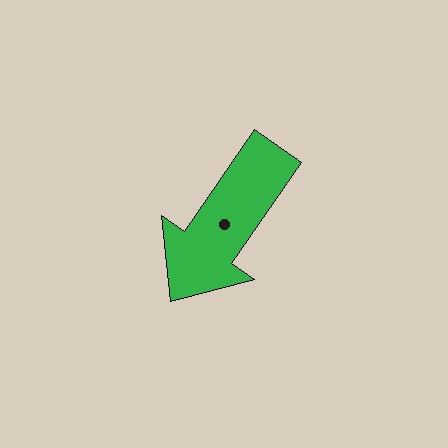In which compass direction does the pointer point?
Southwest.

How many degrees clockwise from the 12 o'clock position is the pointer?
Approximately 215 degrees.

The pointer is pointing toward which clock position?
Roughly 7 o'clock.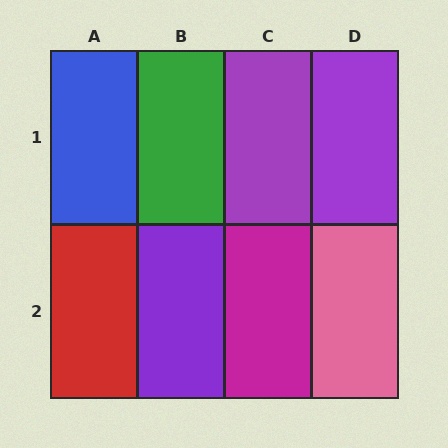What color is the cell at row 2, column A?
Red.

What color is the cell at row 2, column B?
Purple.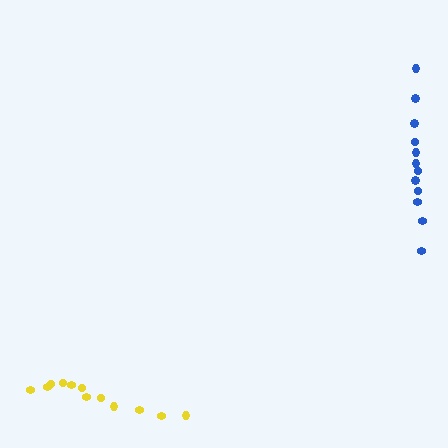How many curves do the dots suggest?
There are 2 distinct paths.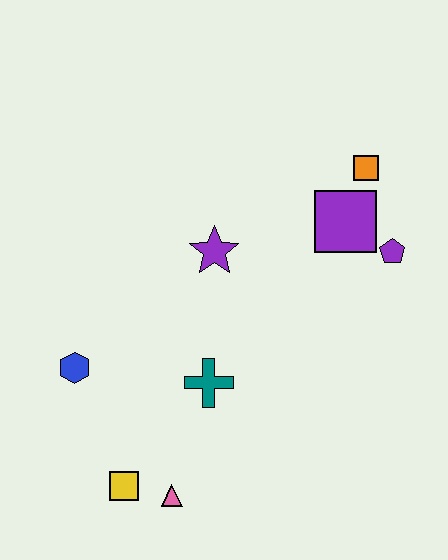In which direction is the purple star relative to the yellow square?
The purple star is above the yellow square.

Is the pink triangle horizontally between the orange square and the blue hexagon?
Yes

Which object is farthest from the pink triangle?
The orange square is farthest from the pink triangle.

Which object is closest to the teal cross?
The pink triangle is closest to the teal cross.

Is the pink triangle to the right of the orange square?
No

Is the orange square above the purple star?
Yes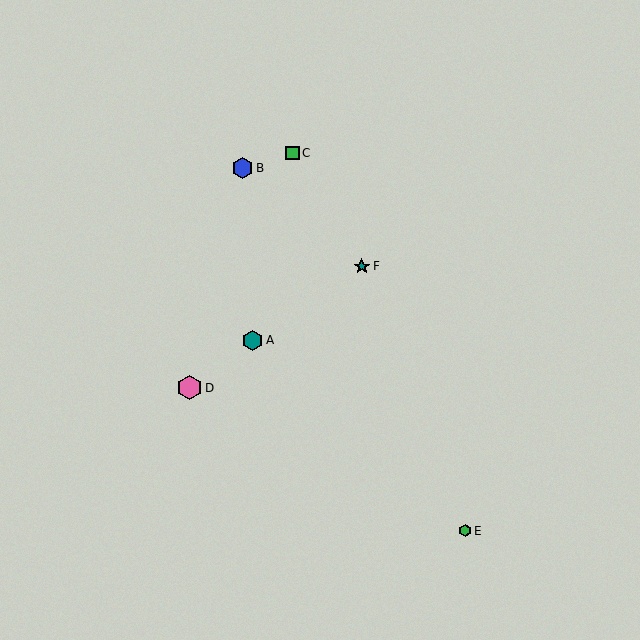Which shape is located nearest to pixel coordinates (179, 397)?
The pink hexagon (labeled D) at (189, 388) is nearest to that location.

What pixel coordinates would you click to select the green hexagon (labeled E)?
Click at (465, 531) to select the green hexagon E.